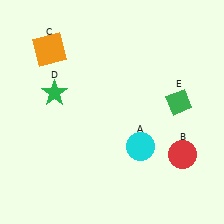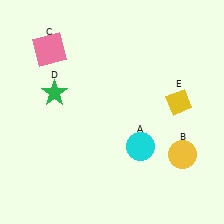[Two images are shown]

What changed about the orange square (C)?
In Image 1, C is orange. In Image 2, it changed to pink.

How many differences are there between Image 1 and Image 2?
There are 3 differences between the two images.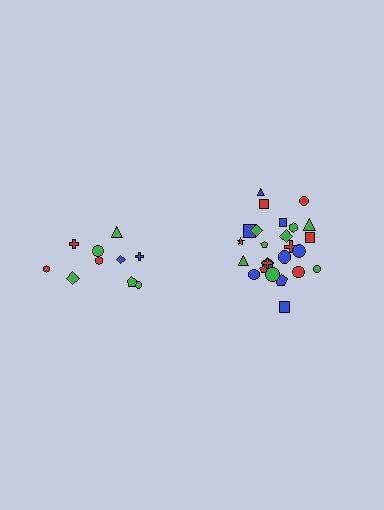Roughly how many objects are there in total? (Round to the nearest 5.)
Roughly 35 objects in total.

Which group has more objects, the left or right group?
The right group.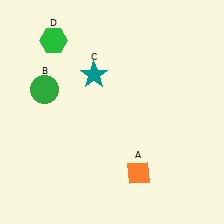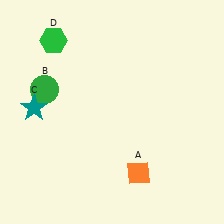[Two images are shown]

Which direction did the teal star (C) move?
The teal star (C) moved left.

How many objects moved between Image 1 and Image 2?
1 object moved between the two images.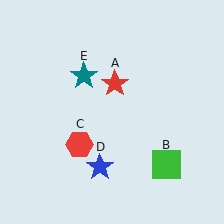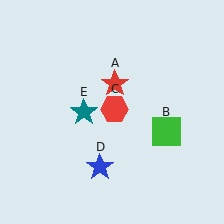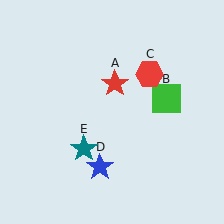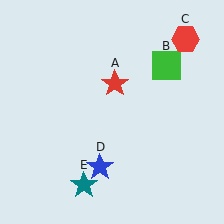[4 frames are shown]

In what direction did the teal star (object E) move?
The teal star (object E) moved down.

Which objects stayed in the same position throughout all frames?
Red star (object A) and blue star (object D) remained stationary.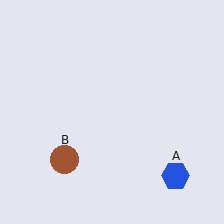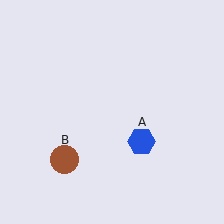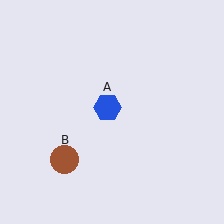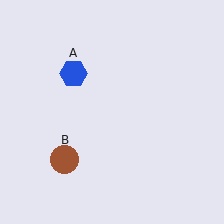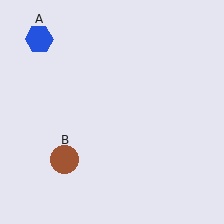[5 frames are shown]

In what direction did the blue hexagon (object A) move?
The blue hexagon (object A) moved up and to the left.